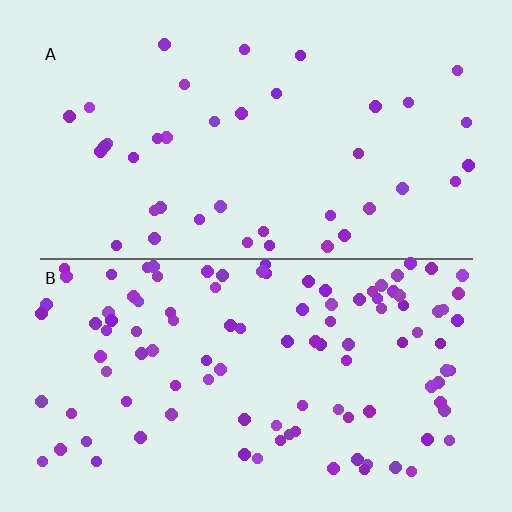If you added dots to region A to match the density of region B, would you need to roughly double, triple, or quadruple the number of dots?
Approximately triple.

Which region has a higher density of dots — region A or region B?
B (the bottom).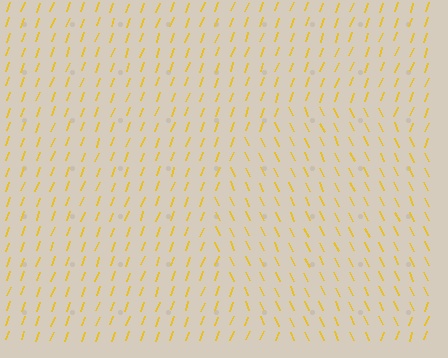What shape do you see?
I see a circle.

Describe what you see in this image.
The image is filled with small yellow line segments. A circle region in the image has lines oriented differently from the surrounding lines, creating a visible texture boundary.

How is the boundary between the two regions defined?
The boundary is defined purely by a change in line orientation (approximately 45 degrees difference). All lines are the same color and thickness.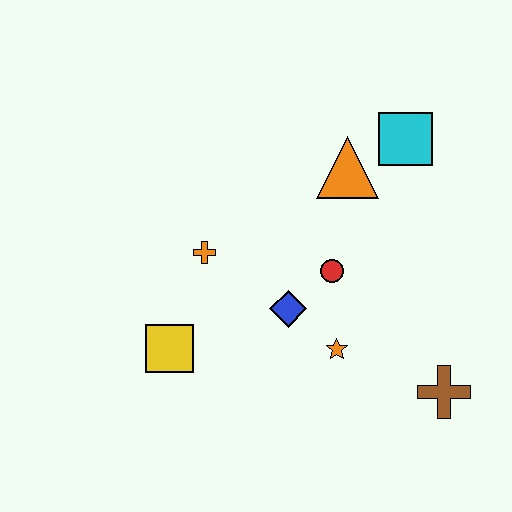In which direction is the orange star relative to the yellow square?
The orange star is to the right of the yellow square.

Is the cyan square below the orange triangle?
No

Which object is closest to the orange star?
The blue diamond is closest to the orange star.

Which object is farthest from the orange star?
The cyan square is farthest from the orange star.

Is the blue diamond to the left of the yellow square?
No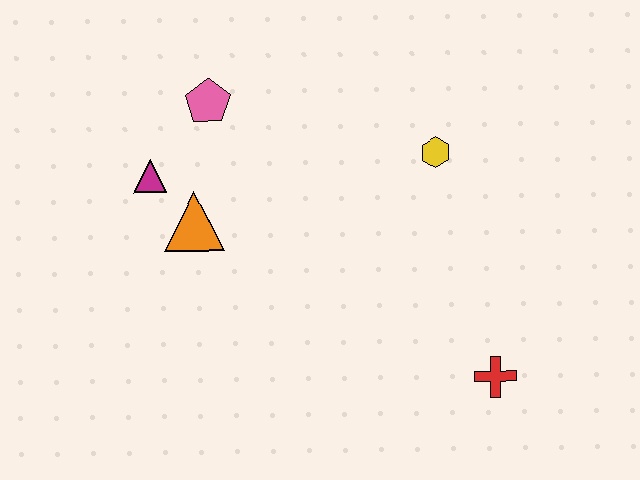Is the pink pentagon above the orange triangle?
Yes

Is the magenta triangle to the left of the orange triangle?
Yes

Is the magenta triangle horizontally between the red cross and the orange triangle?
No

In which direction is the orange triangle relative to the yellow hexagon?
The orange triangle is to the left of the yellow hexagon.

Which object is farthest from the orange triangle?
The red cross is farthest from the orange triangle.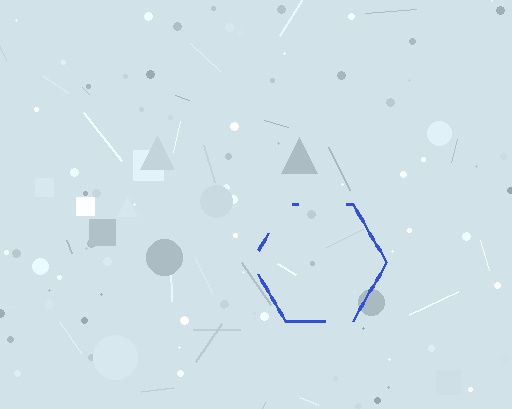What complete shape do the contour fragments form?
The contour fragments form a hexagon.